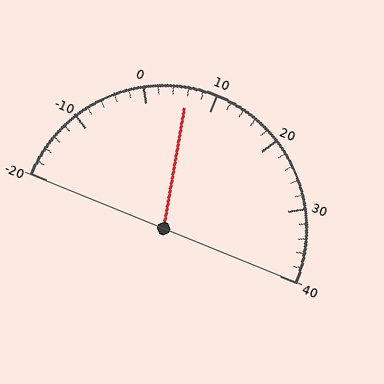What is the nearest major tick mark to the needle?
The nearest major tick mark is 10.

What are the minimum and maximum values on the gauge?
The gauge ranges from -20 to 40.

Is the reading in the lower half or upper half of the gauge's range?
The reading is in the lower half of the range (-20 to 40).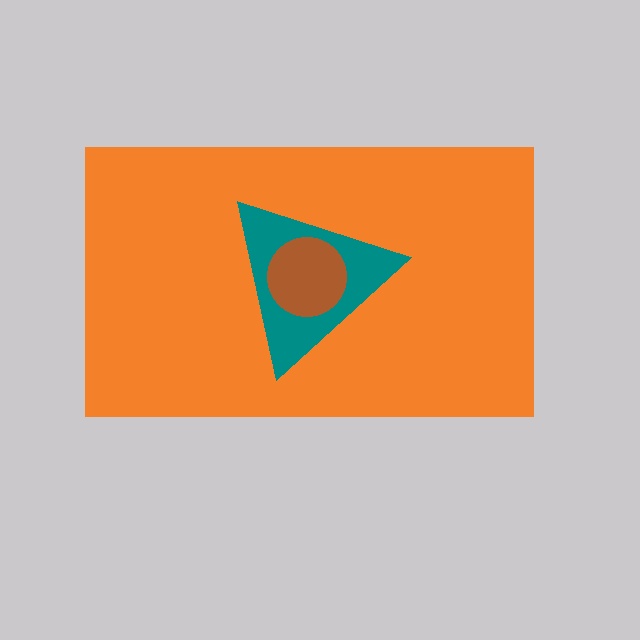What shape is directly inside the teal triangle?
The brown circle.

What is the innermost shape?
The brown circle.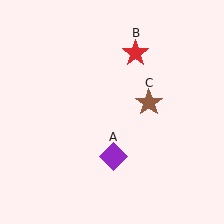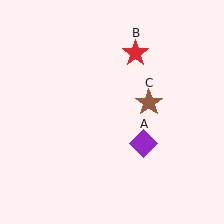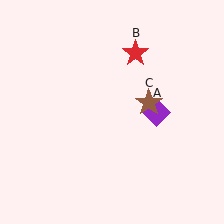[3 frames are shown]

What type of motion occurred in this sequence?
The purple diamond (object A) rotated counterclockwise around the center of the scene.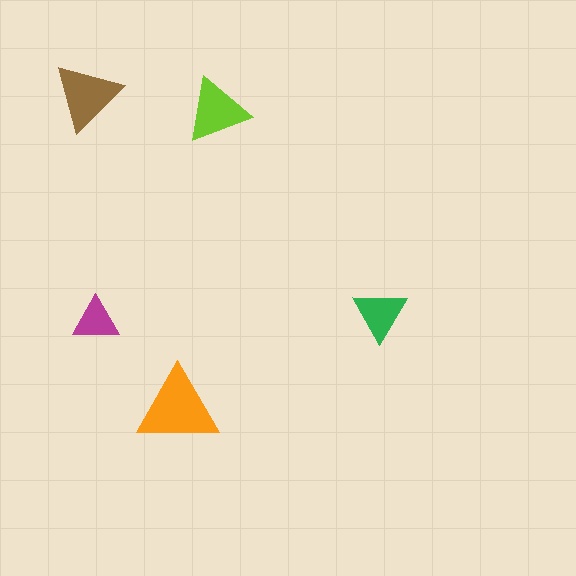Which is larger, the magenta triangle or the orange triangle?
The orange one.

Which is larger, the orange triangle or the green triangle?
The orange one.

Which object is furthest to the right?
The green triangle is rightmost.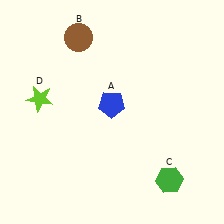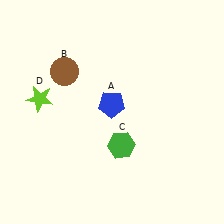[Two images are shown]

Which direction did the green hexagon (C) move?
The green hexagon (C) moved left.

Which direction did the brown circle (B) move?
The brown circle (B) moved down.